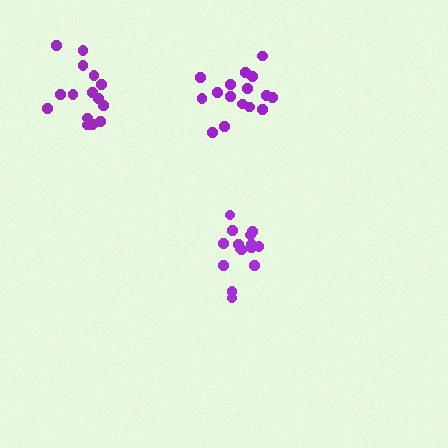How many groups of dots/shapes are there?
There are 3 groups.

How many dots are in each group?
Group 1: 15 dots, Group 2: 15 dots, Group 3: 17 dots (47 total).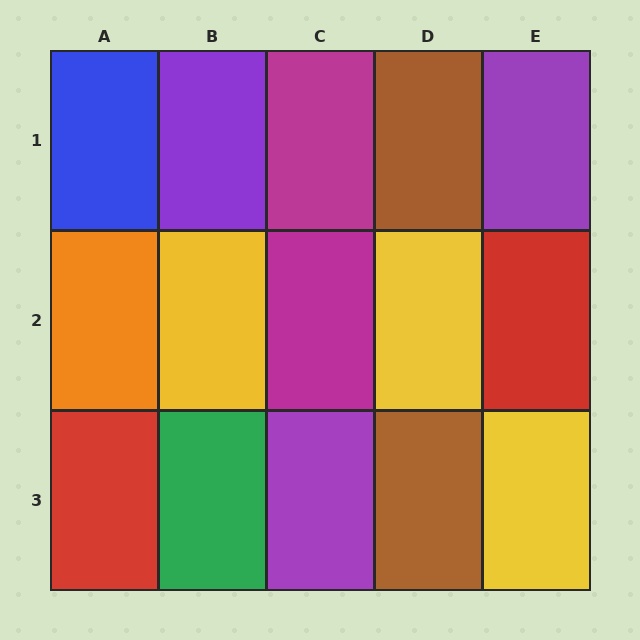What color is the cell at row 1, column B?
Purple.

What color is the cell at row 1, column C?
Magenta.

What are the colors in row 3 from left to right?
Red, green, purple, brown, yellow.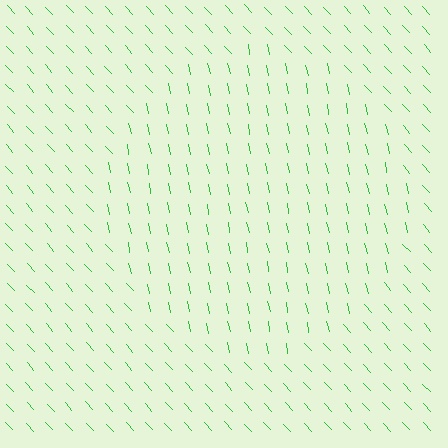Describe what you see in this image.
The image is filled with small green line segments. A circle region in the image has lines oriented differently from the surrounding lines, creating a visible texture boundary.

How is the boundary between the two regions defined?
The boundary is defined purely by a change in line orientation (approximately 30 degrees difference). All lines are the same color and thickness.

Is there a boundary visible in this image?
Yes, there is a texture boundary formed by a change in line orientation.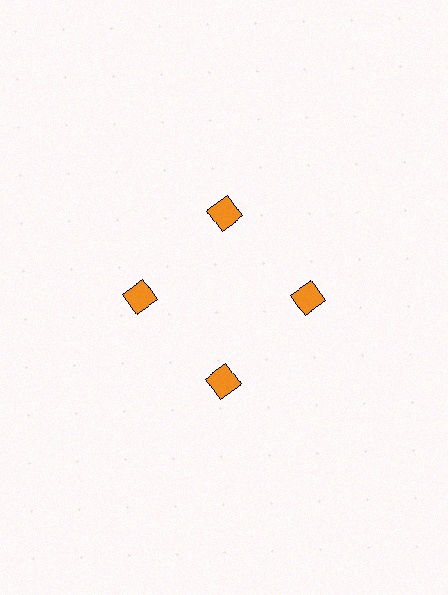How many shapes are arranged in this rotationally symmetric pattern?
There are 4 shapes, arranged in 4 groups of 1.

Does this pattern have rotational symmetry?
Yes, this pattern has 4-fold rotational symmetry. It looks the same after rotating 90 degrees around the center.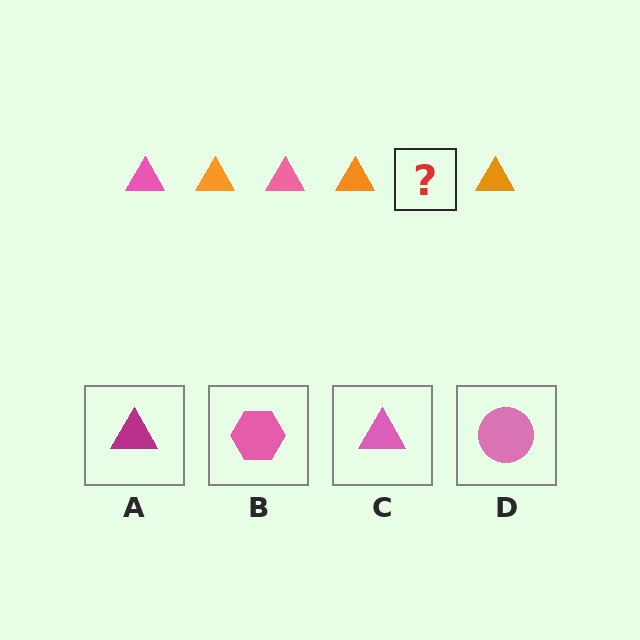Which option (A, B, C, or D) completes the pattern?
C.